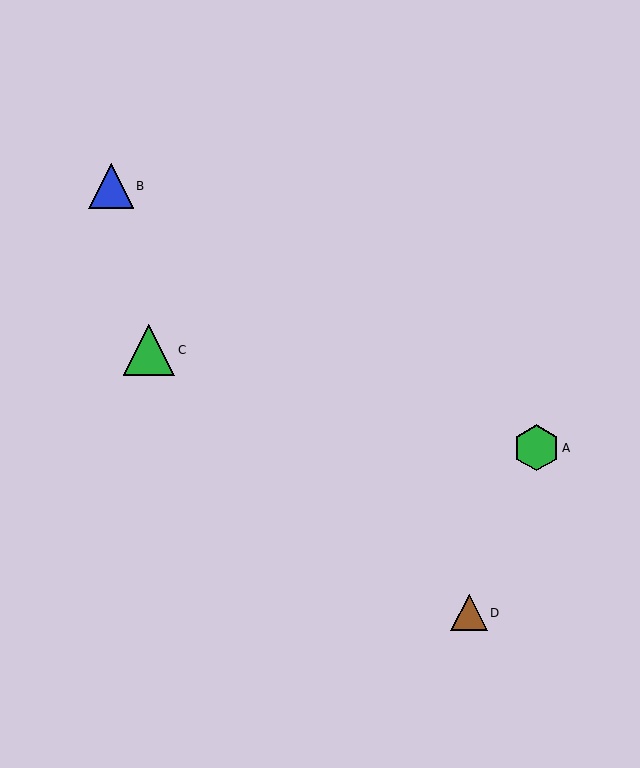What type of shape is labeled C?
Shape C is a green triangle.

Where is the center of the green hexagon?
The center of the green hexagon is at (536, 448).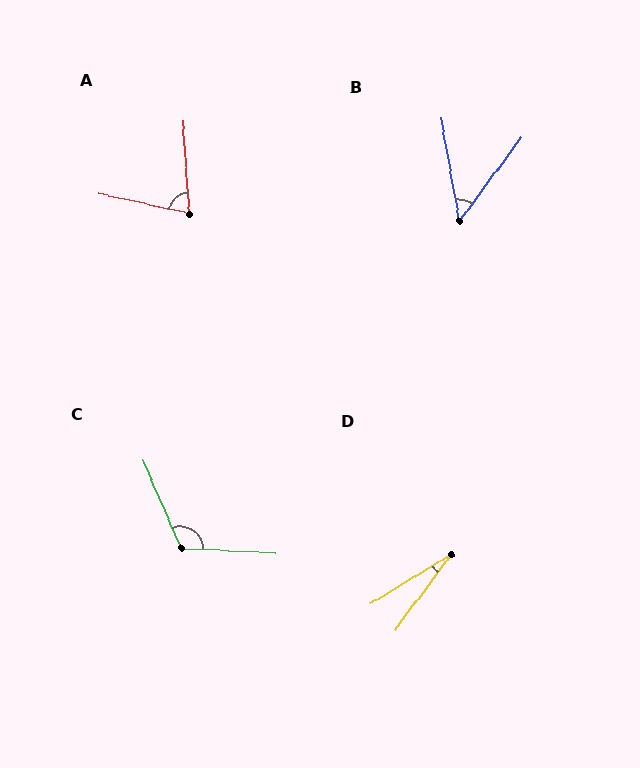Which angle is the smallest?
D, at approximately 22 degrees.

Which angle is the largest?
C, at approximately 116 degrees.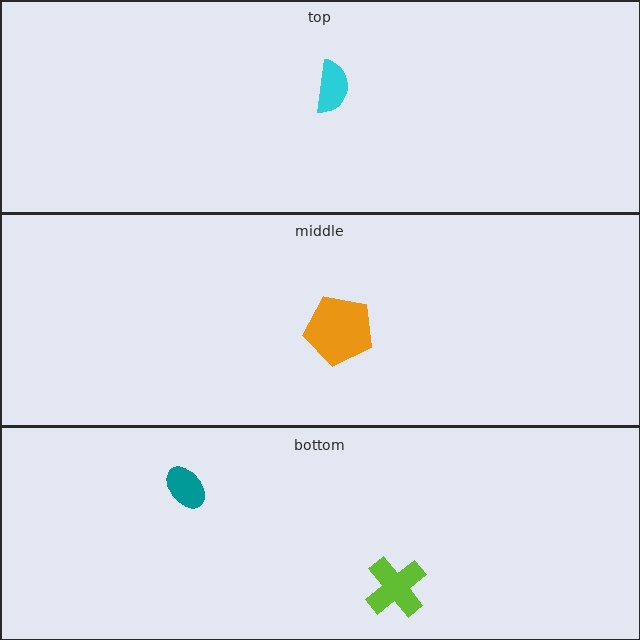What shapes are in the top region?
The cyan semicircle.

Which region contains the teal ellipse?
The bottom region.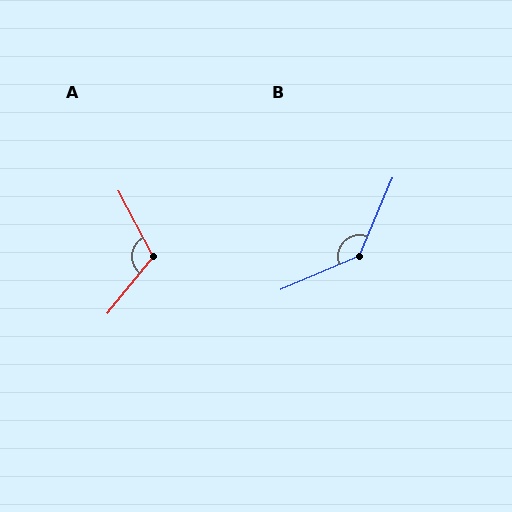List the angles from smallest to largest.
A (113°), B (137°).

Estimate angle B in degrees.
Approximately 137 degrees.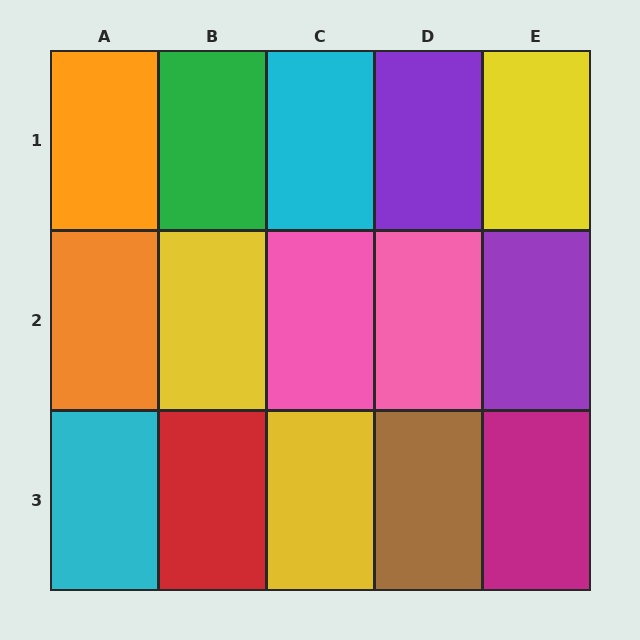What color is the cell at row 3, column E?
Magenta.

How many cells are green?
1 cell is green.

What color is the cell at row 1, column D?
Purple.